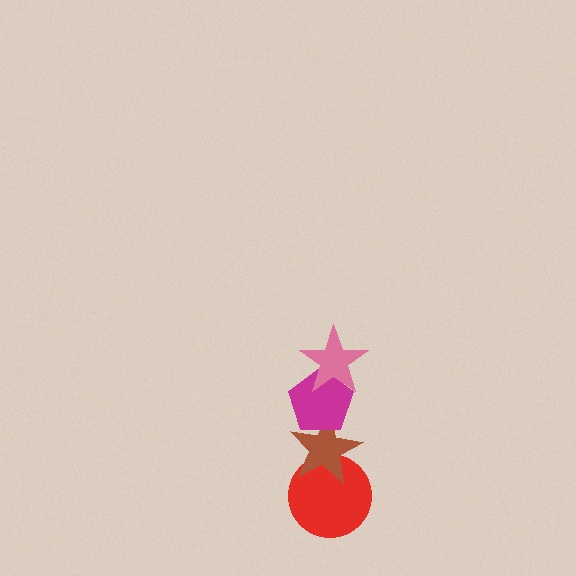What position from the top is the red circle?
The red circle is 4th from the top.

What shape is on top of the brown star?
The magenta pentagon is on top of the brown star.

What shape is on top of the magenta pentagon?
The pink star is on top of the magenta pentagon.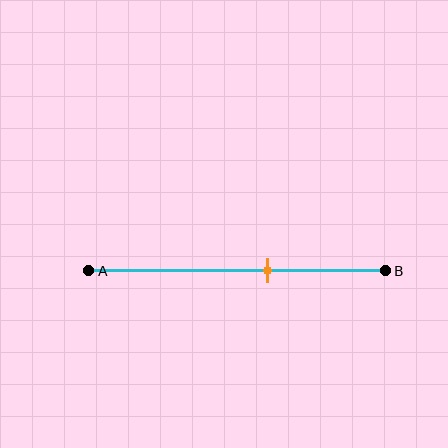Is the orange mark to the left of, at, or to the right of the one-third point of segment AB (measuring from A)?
The orange mark is to the right of the one-third point of segment AB.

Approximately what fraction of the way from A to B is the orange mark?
The orange mark is approximately 60% of the way from A to B.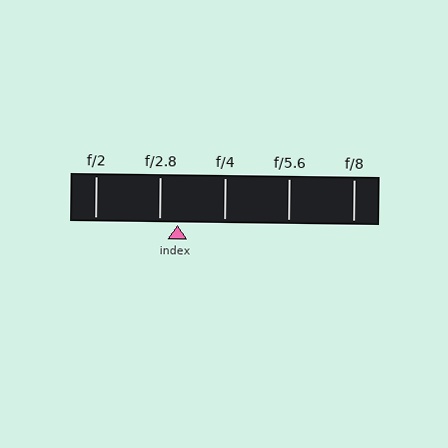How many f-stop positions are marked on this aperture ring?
There are 5 f-stop positions marked.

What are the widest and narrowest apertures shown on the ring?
The widest aperture shown is f/2 and the narrowest is f/8.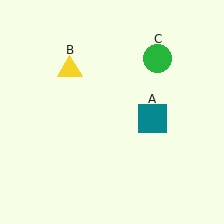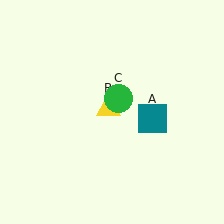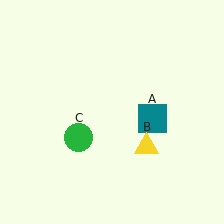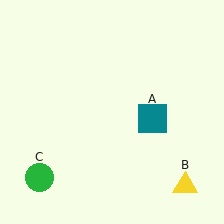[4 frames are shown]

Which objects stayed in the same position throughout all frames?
Teal square (object A) remained stationary.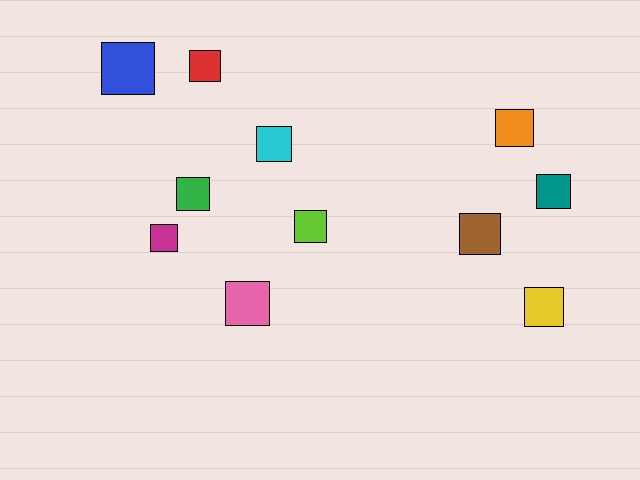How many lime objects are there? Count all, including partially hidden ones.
There is 1 lime object.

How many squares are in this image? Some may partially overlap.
There are 11 squares.